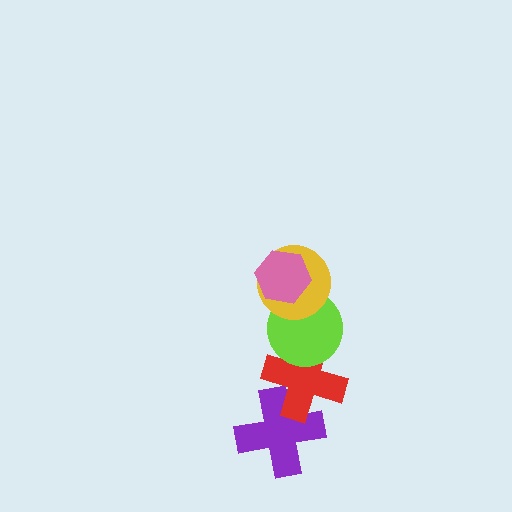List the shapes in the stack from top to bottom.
From top to bottom: the pink hexagon, the yellow circle, the lime circle, the red cross, the purple cross.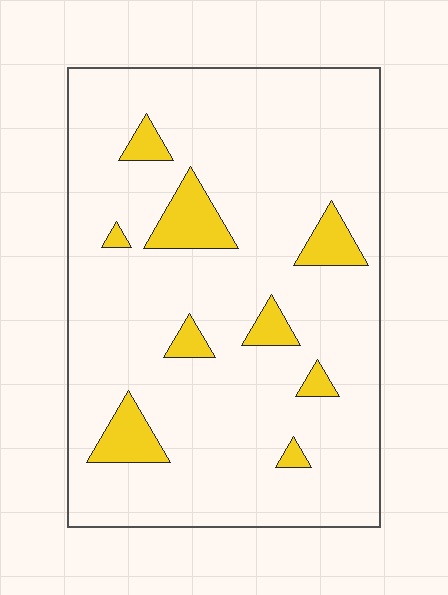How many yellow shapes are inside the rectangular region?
9.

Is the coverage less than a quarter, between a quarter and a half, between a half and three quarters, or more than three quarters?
Less than a quarter.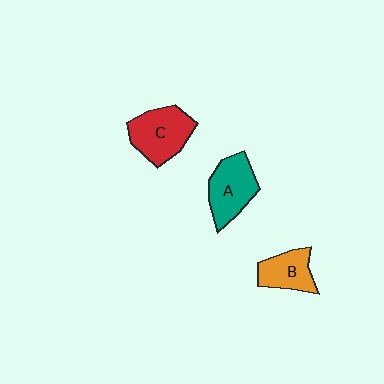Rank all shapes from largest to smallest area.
From largest to smallest: C (red), A (teal), B (orange).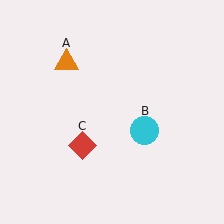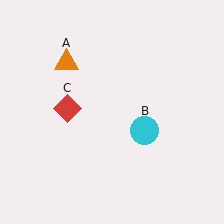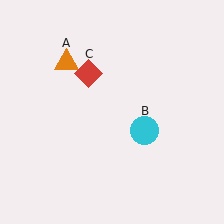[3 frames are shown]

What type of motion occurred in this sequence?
The red diamond (object C) rotated clockwise around the center of the scene.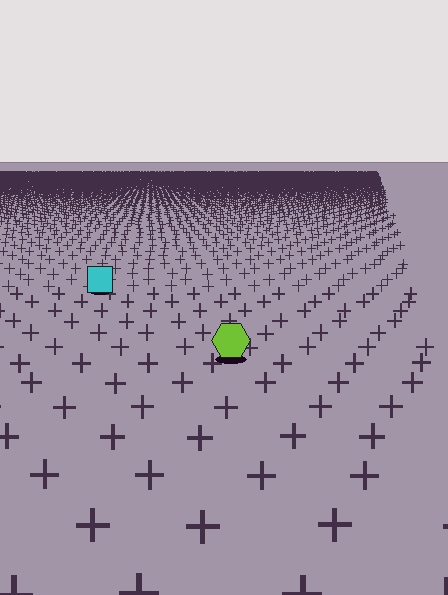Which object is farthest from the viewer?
The cyan square is farthest from the viewer. It appears smaller and the ground texture around it is denser.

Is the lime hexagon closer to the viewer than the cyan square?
Yes. The lime hexagon is closer — you can tell from the texture gradient: the ground texture is coarser near it.